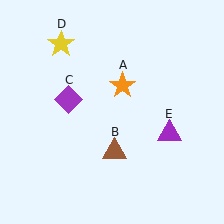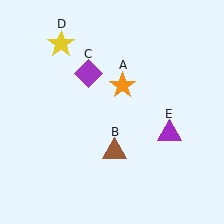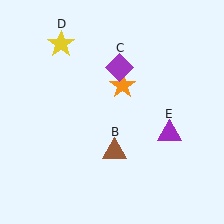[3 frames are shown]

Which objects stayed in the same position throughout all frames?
Orange star (object A) and brown triangle (object B) and yellow star (object D) and purple triangle (object E) remained stationary.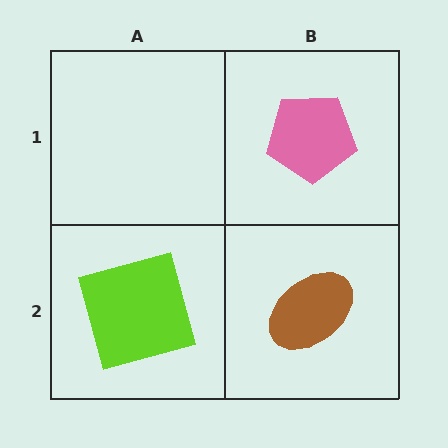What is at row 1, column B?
A pink pentagon.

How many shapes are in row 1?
1 shape.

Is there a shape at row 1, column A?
No, that cell is empty.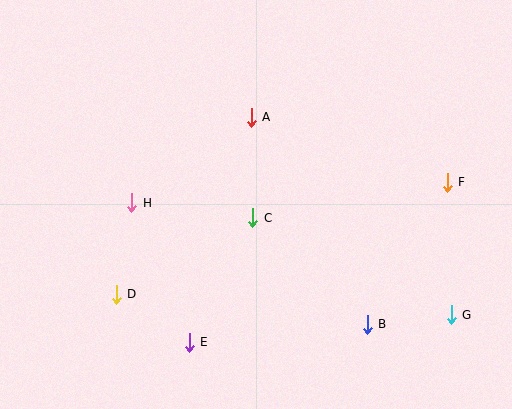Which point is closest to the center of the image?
Point C at (253, 218) is closest to the center.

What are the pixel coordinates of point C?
Point C is at (253, 218).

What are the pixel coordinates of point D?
Point D is at (116, 294).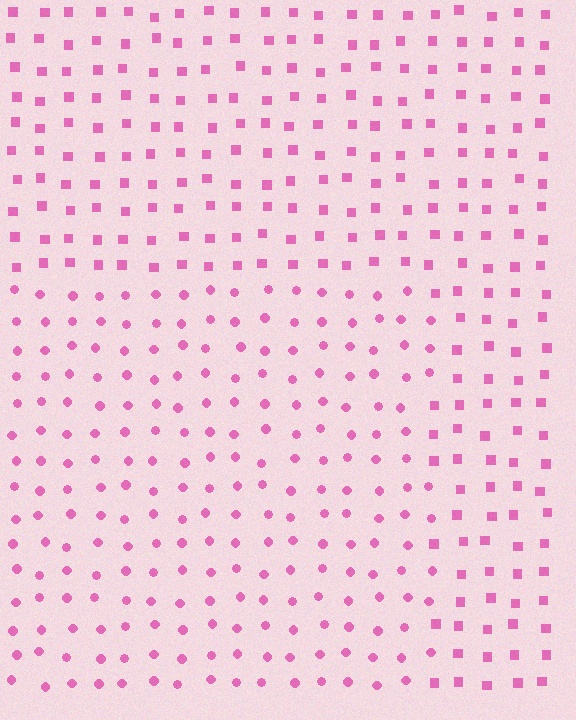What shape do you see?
I see a rectangle.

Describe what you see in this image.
The image is filled with small pink elements arranged in a uniform grid. A rectangle-shaped region contains circles, while the surrounding area contains squares. The boundary is defined purely by the change in element shape.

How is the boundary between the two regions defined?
The boundary is defined by a change in element shape: circles inside vs. squares outside. All elements share the same color and spacing.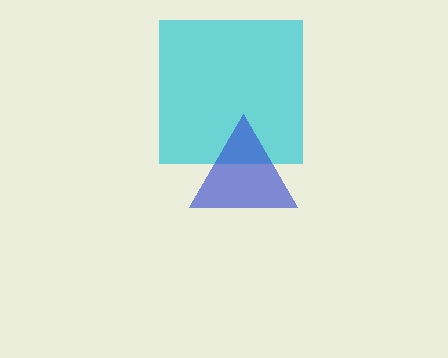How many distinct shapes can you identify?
There are 2 distinct shapes: a cyan square, a blue triangle.